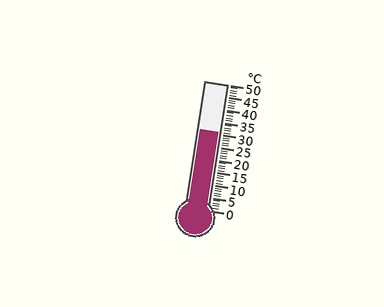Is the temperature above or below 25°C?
The temperature is above 25°C.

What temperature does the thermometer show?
The thermometer shows approximately 31°C.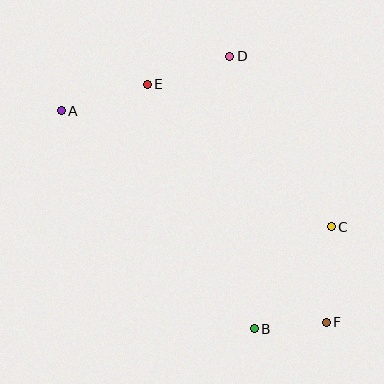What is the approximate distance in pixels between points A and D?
The distance between A and D is approximately 177 pixels.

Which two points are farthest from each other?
Points A and F are farthest from each other.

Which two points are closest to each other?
Points B and F are closest to each other.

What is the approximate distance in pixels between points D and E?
The distance between D and E is approximately 87 pixels.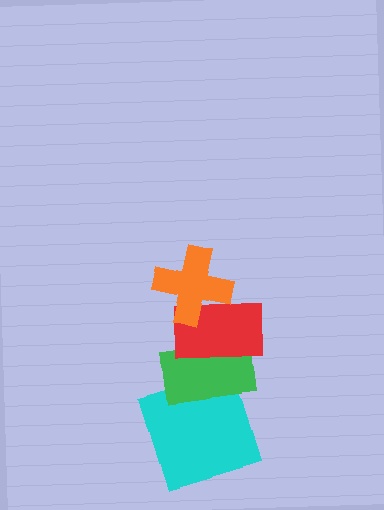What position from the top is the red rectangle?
The red rectangle is 2nd from the top.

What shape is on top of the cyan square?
The green rectangle is on top of the cyan square.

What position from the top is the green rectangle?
The green rectangle is 3rd from the top.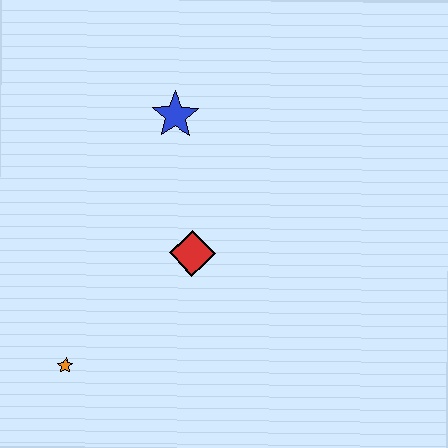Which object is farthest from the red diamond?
The orange star is farthest from the red diamond.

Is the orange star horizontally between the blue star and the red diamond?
No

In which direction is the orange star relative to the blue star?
The orange star is below the blue star.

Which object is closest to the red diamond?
The blue star is closest to the red diamond.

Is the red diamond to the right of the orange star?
Yes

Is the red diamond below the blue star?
Yes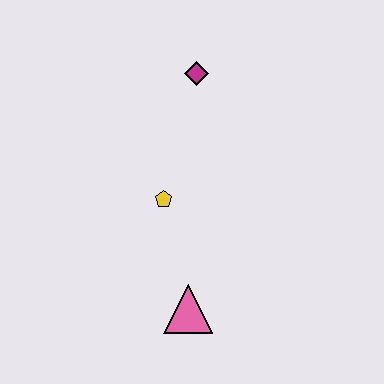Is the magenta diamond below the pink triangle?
No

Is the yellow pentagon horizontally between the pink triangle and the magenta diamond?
No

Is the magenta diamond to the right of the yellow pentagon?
Yes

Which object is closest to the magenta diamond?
The yellow pentagon is closest to the magenta diamond.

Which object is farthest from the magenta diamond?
The pink triangle is farthest from the magenta diamond.